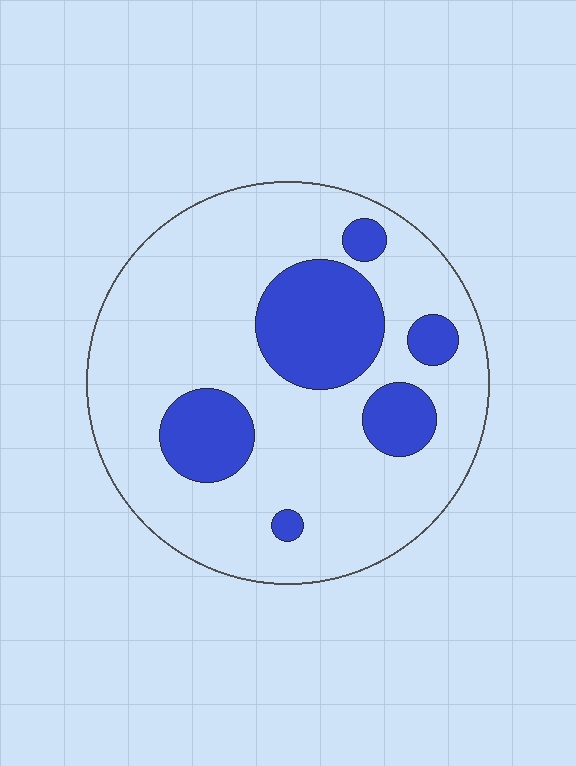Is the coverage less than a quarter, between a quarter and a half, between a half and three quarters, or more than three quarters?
Less than a quarter.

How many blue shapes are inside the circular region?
6.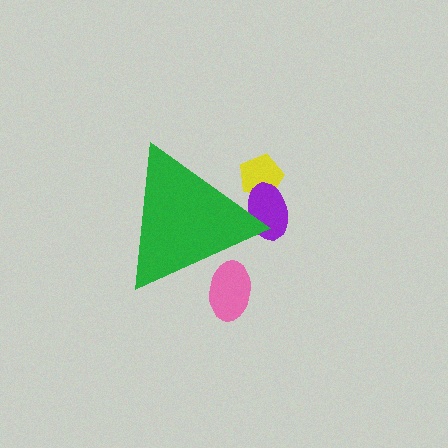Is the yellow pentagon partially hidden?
Yes, the yellow pentagon is partially hidden behind the green triangle.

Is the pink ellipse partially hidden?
Yes, the pink ellipse is partially hidden behind the green triangle.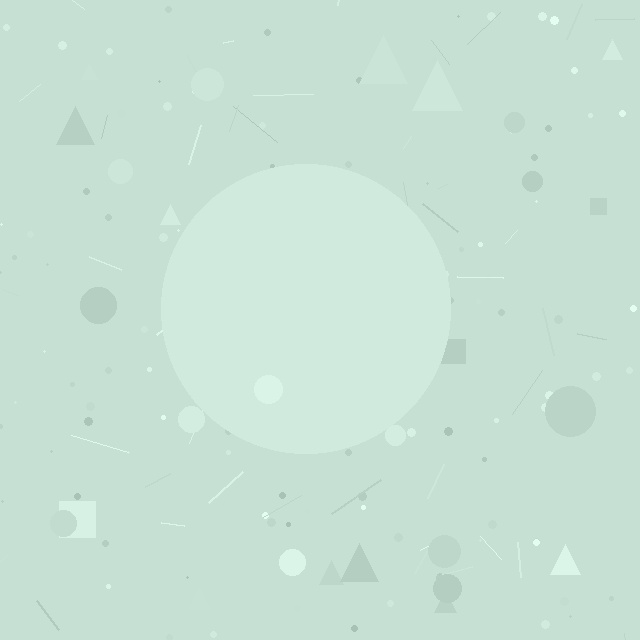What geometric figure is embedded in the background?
A circle is embedded in the background.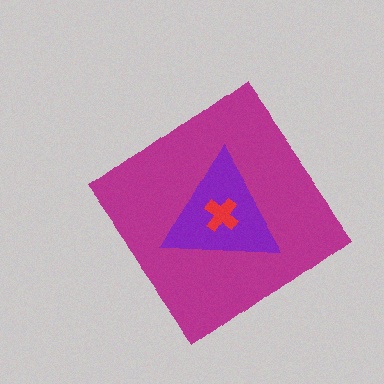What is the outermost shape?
The magenta diamond.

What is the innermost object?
The red cross.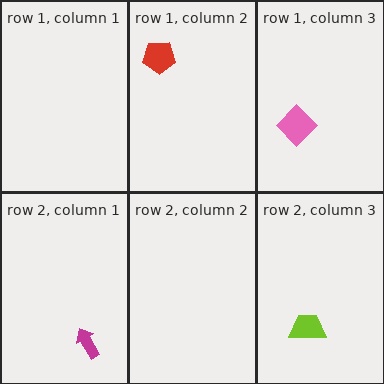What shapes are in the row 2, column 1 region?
The magenta arrow.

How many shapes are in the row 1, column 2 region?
1.